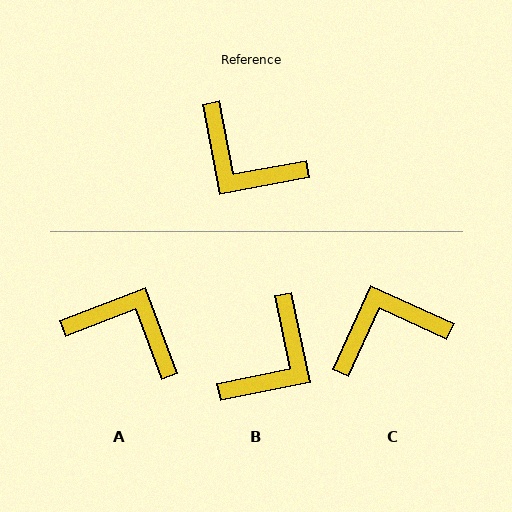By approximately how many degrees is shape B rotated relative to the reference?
Approximately 91 degrees counter-clockwise.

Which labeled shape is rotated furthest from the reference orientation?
A, about 170 degrees away.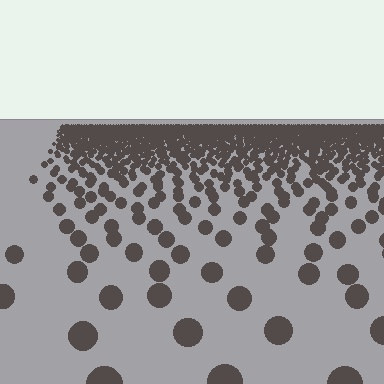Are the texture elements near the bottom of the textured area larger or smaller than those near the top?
Larger. Near the bottom, elements are closer to the viewer and appear at a bigger on-screen size.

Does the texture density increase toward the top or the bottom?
Density increases toward the top.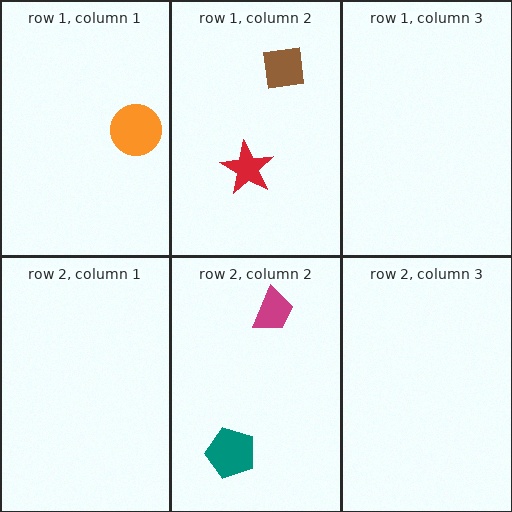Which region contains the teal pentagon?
The row 2, column 2 region.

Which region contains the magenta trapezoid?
The row 2, column 2 region.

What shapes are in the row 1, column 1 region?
The orange circle.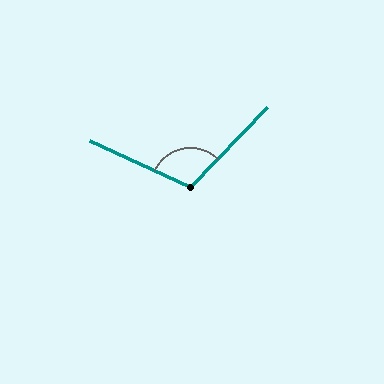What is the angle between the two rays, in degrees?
Approximately 109 degrees.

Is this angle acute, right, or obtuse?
It is obtuse.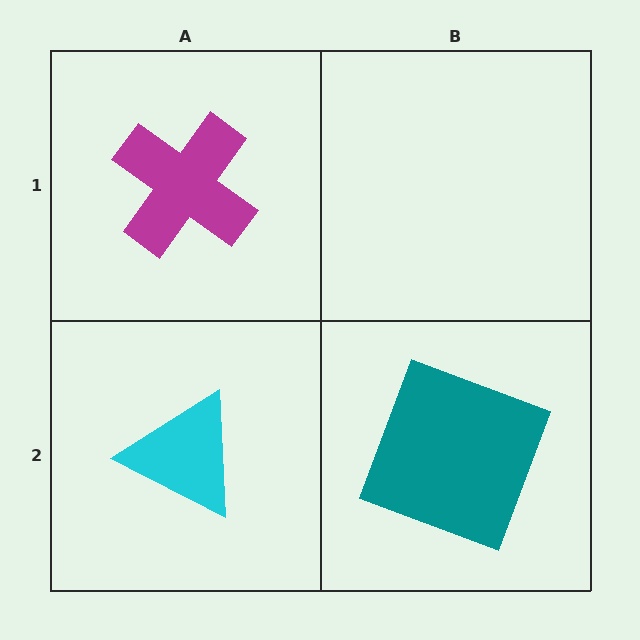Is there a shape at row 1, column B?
No, that cell is empty.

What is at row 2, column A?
A cyan triangle.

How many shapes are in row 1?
1 shape.